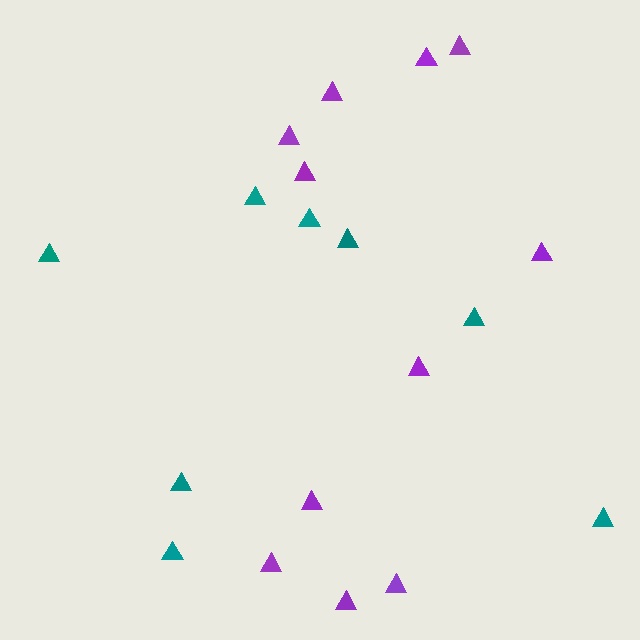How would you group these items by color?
There are 2 groups: one group of purple triangles (11) and one group of teal triangles (8).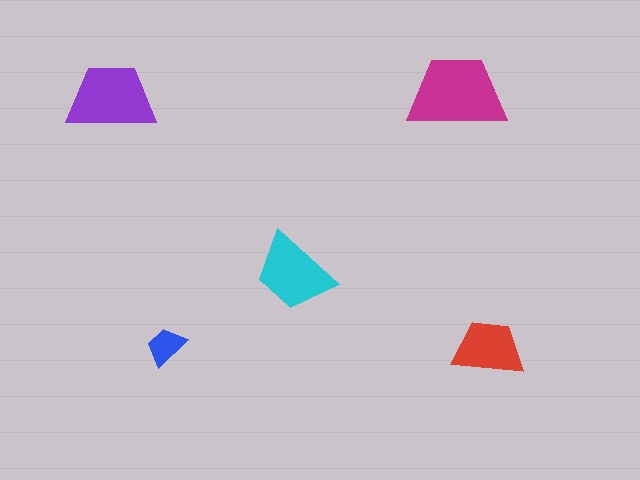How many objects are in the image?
There are 5 objects in the image.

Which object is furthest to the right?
The red trapezoid is rightmost.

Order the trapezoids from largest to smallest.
the magenta one, the purple one, the cyan one, the red one, the blue one.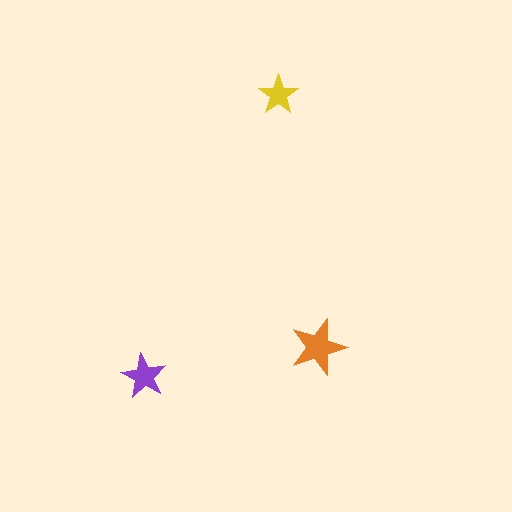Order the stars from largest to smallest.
the orange one, the purple one, the yellow one.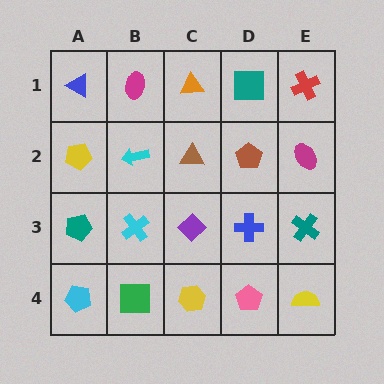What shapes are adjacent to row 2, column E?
A red cross (row 1, column E), a teal cross (row 3, column E), a brown pentagon (row 2, column D).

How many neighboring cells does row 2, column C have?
4.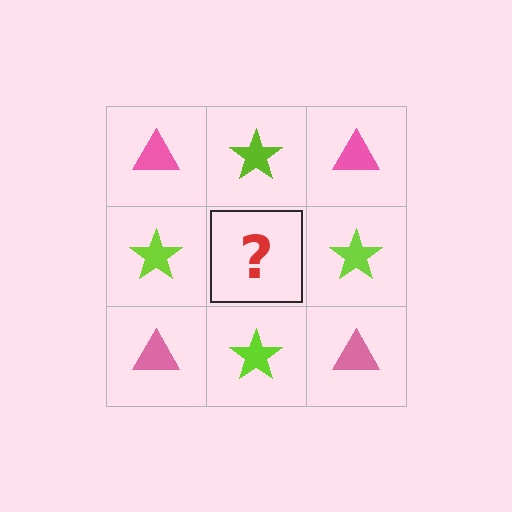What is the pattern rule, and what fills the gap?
The rule is that it alternates pink triangle and lime star in a checkerboard pattern. The gap should be filled with a pink triangle.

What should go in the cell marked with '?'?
The missing cell should contain a pink triangle.